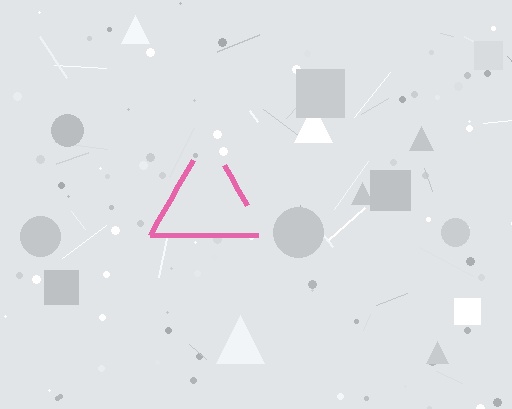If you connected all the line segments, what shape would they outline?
They would outline a triangle.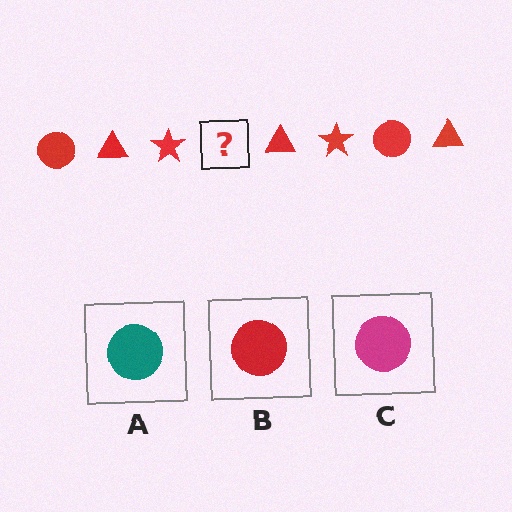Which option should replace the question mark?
Option B.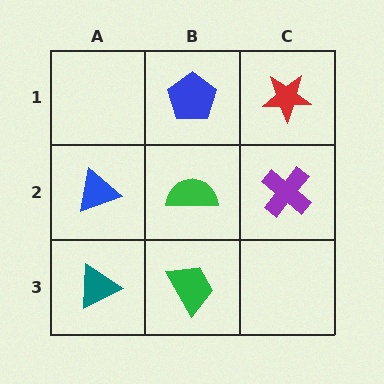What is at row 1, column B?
A blue pentagon.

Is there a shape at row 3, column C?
No, that cell is empty.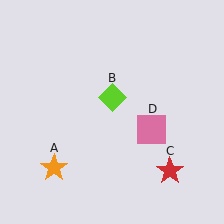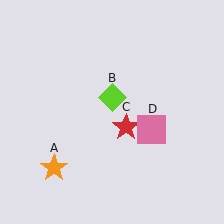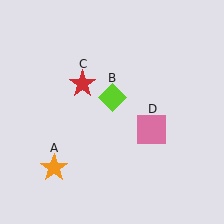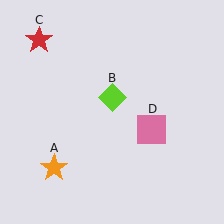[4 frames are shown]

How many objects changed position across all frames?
1 object changed position: red star (object C).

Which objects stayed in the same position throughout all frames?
Orange star (object A) and lime diamond (object B) and pink square (object D) remained stationary.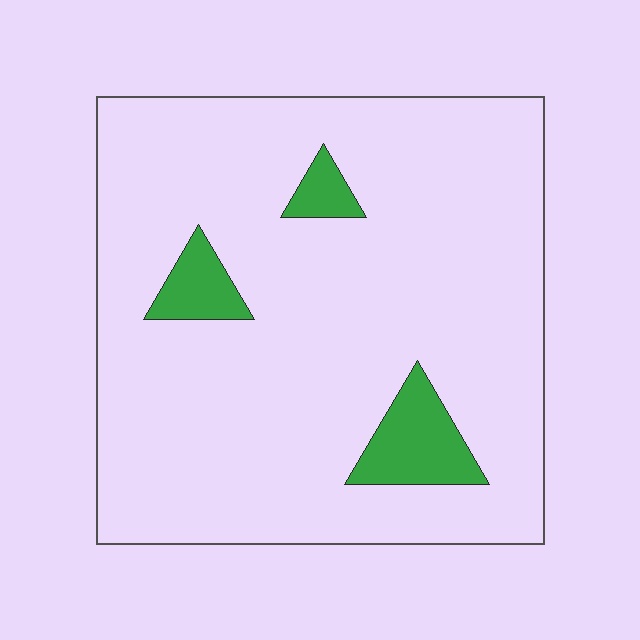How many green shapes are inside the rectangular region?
3.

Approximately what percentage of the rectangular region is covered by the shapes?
Approximately 10%.